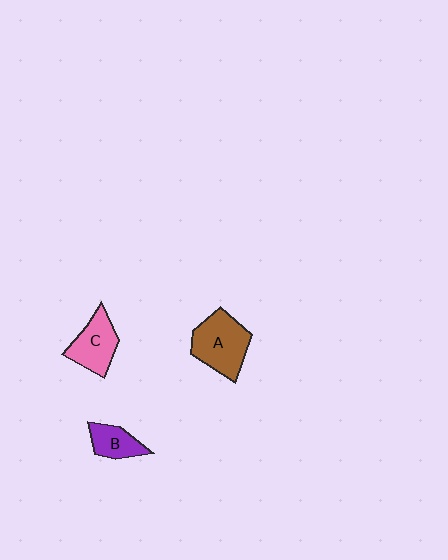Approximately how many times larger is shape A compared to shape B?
Approximately 1.9 times.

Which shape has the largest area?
Shape A (brown).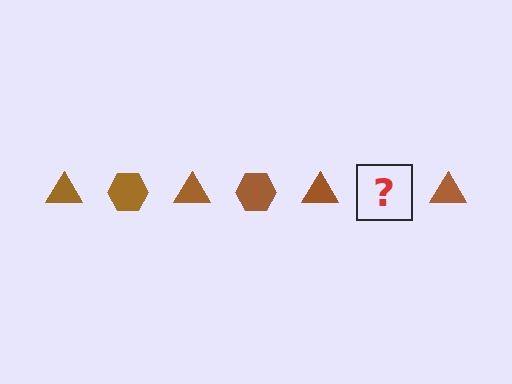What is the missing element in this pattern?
The missing element is a brown hexagon.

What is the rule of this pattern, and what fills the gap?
The rule is that the pattern cycles through triangle, hexagon shapes in brown. The gap should be filled with a brown hexagon.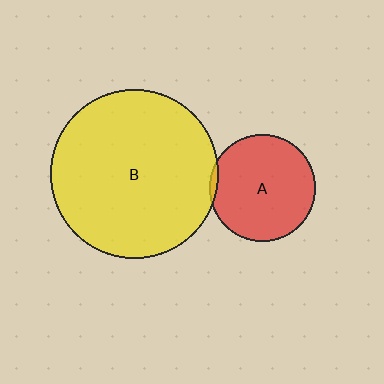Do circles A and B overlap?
Yes.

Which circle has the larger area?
Circle B (yellow).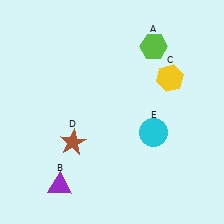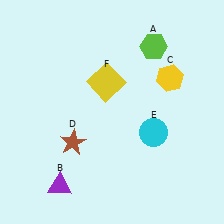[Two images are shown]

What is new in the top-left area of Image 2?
A yellow square (F) was added in the top-left area of Image 2.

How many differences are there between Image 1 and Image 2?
There is 1 difference between the two images.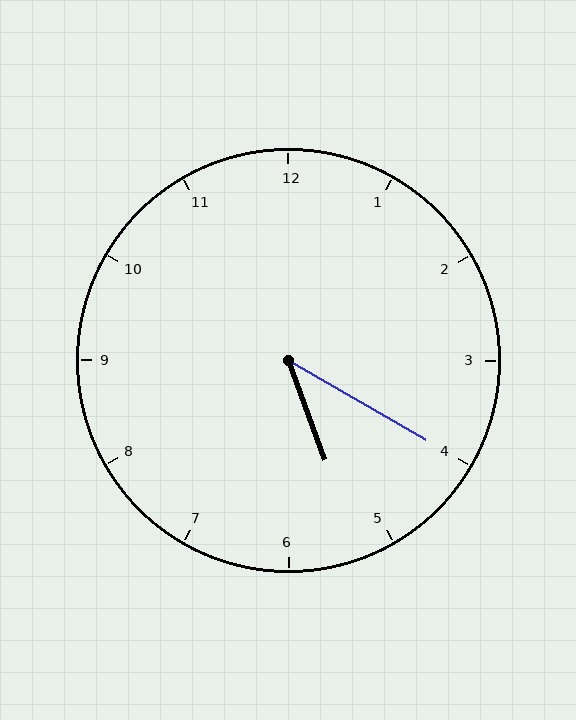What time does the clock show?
5:20.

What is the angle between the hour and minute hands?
Approximately 40 degrees.